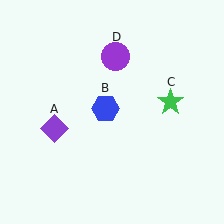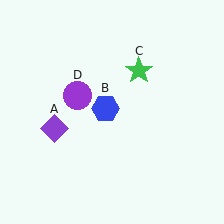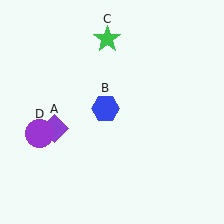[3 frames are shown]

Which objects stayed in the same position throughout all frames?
Purple diamond (object A) and blue hexagon (object B) remained stationary.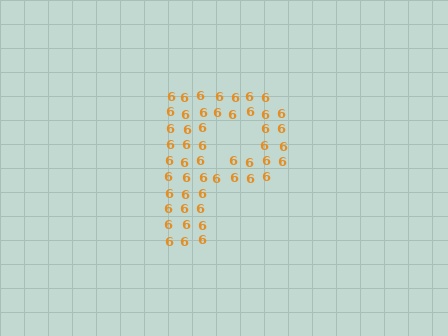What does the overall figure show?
The overall figure shows the letter P.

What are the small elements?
The small elements are digit 6's.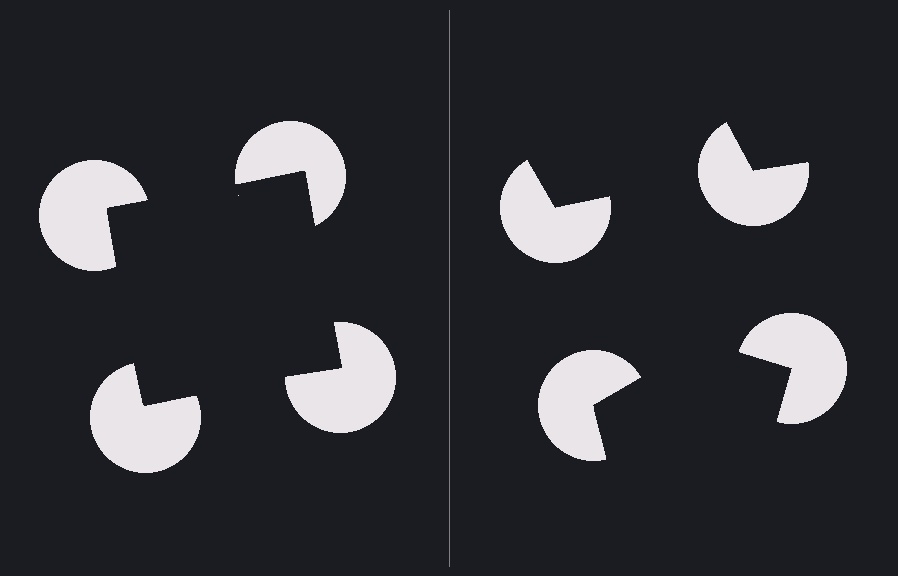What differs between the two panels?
The pac-man discs are positioned identically on both sides; only the wedge orientations differ. On the left they align to a square; on the right they are misaligned.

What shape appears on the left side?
An illusory square.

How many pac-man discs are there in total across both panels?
8 — 4 on each side.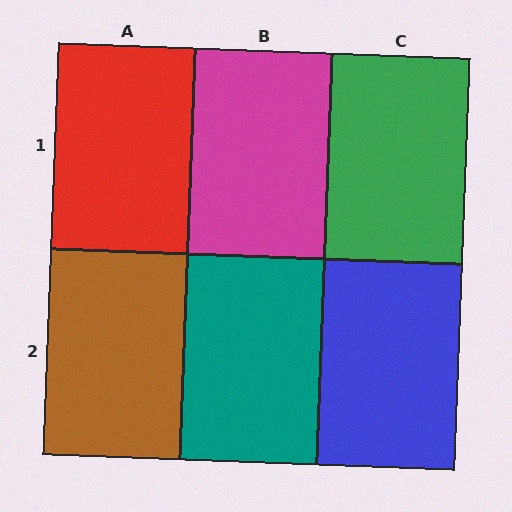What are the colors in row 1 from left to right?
Red, magenta, green.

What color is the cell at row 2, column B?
Teal.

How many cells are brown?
1 cell is brown.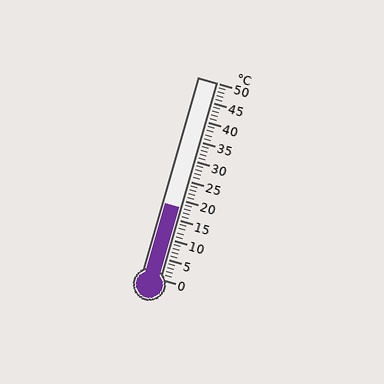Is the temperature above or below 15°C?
The temperature is above 15°C.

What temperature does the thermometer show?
The thermometer shows approximately 18°C.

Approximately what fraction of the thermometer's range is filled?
The thermometer is filled to approximately 35% of its range.